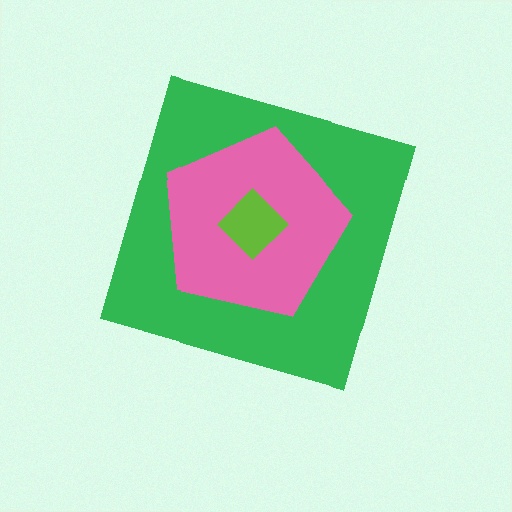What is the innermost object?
The lime diamond.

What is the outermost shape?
The green diamond.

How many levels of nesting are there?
3.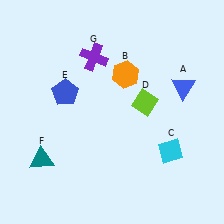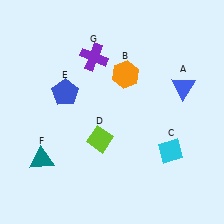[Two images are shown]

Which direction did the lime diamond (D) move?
The lime diamond (D) moved left.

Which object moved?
The lime diamond (D) moved left.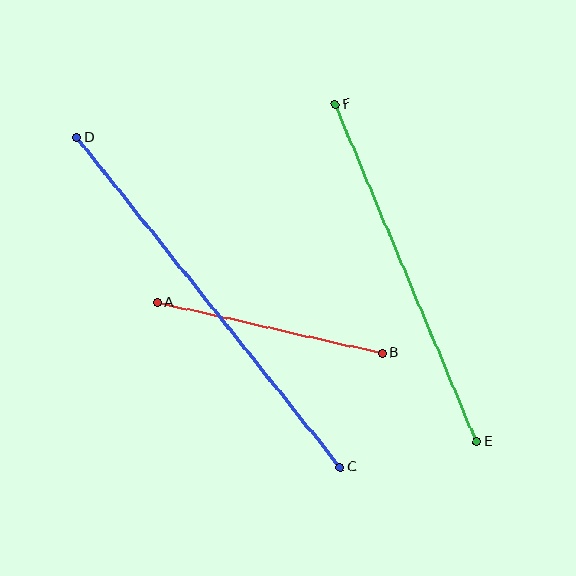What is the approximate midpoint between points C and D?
The midpoint is at approximately (209, 302) pixels.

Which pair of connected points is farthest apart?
Points C and D are farthest apart.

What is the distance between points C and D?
The distance is approximately 422 pixels.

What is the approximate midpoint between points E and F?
The midpoint is at approximately (406, 273) pixels.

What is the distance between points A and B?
The distance is approximately 230 pixels.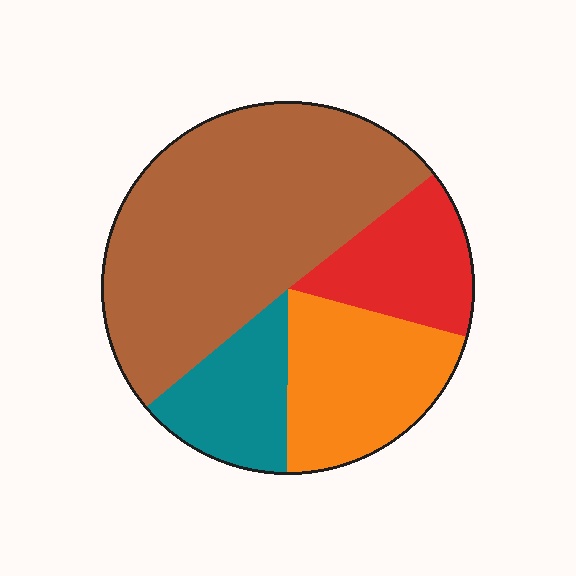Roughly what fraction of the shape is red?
Red covers roughly 15% of the shape.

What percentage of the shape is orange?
Orange takes up about one fifth (1/5) of the shape.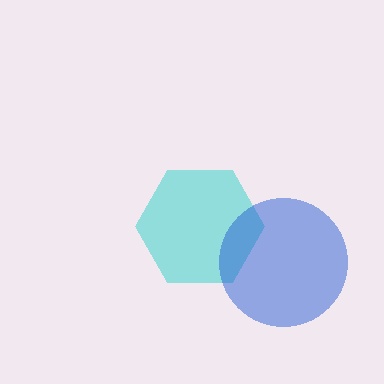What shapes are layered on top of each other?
The layered shapes are: a cyan hexagon, a blue circle.